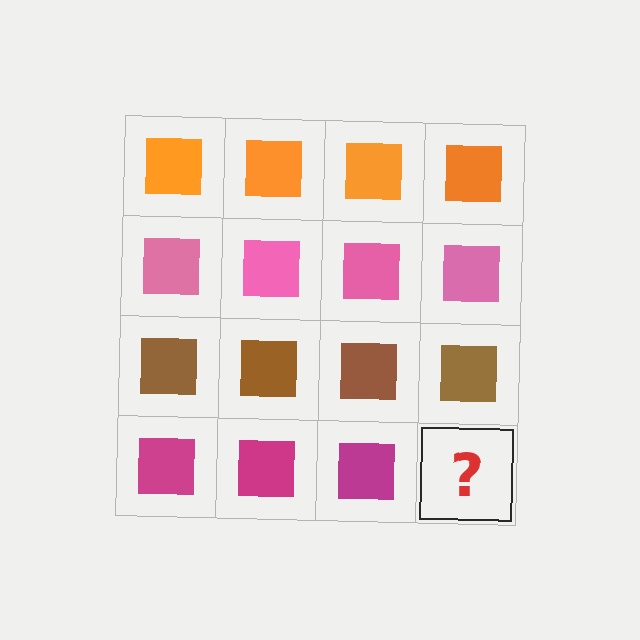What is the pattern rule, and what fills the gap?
The rule is that each row has a consistent color. The gap should be filled with a magenta square.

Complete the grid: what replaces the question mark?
The question mark should be replaced with a magenta square.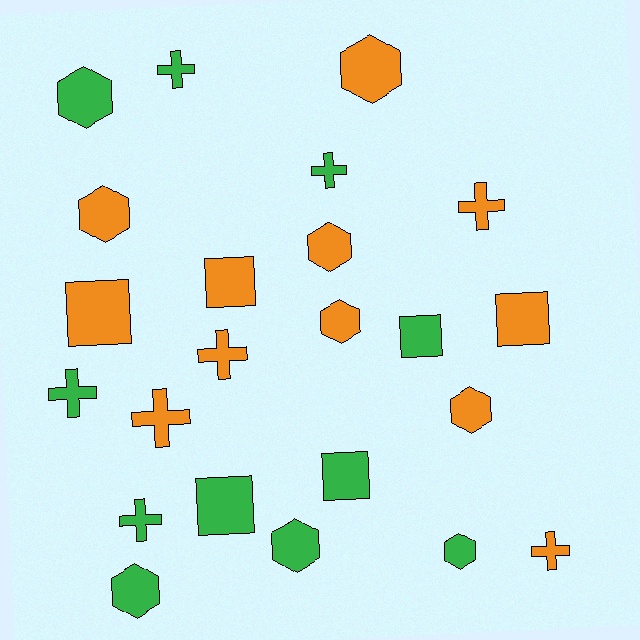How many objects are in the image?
There are 23 objects.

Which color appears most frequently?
Orange, with 12 objects.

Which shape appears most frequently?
Hexagon, with 9 objects.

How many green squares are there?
There are 3 green squares.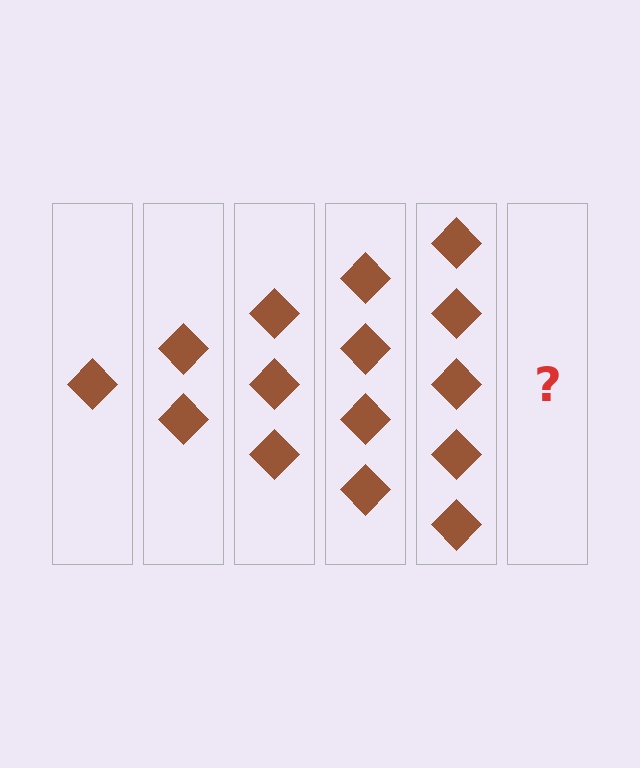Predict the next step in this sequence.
The next step is 6 diamonds.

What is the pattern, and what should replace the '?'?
The pattern is that each step adds one more diamond. The '?' should be 6 diamonds.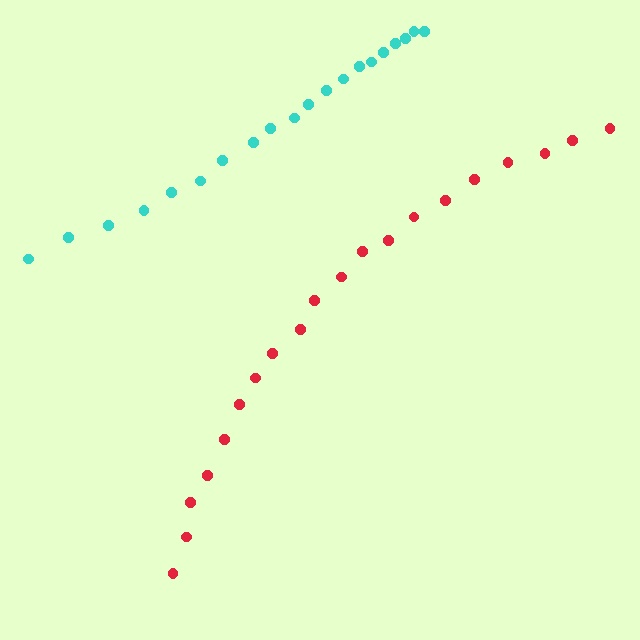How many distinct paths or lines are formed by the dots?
There are 2 distinct paths.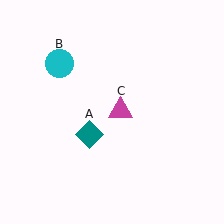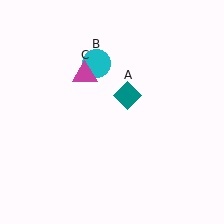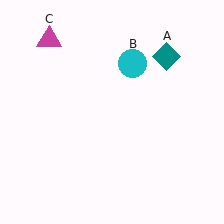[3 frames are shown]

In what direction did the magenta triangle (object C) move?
The magenta triangle (object C) moved up and to the left.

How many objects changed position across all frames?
3 objects changed position: teal diamond (object A), cyan circle (object B), magenta triangle (object C).